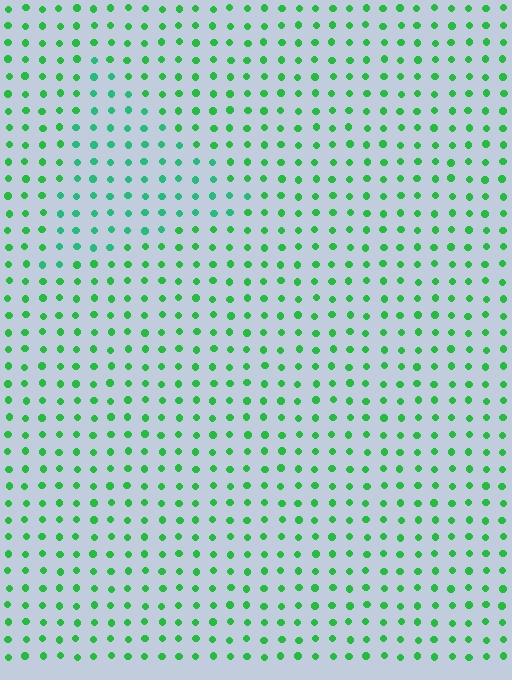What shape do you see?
I see a triangle.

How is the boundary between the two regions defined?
The boundary is defined purely by a slight shift in hue (about 24 degrees). Spacing, size, and orientation are identical on both sides.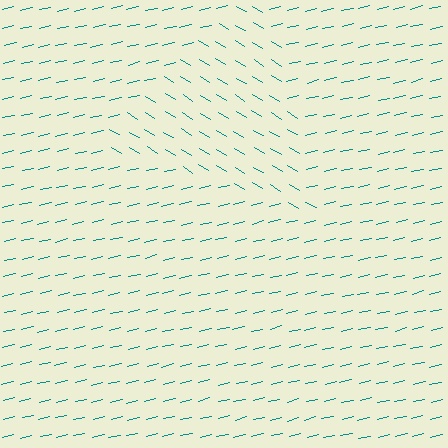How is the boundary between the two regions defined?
The boundary is defined purely by a change in line orientation (approximately 45 degrees difference). All lines are the same color and thickness.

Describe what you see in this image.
The image is filled with small teal line segments. A triangle region in the image has lines oriented differently from the surrounding lines, creating a visible texture boundary.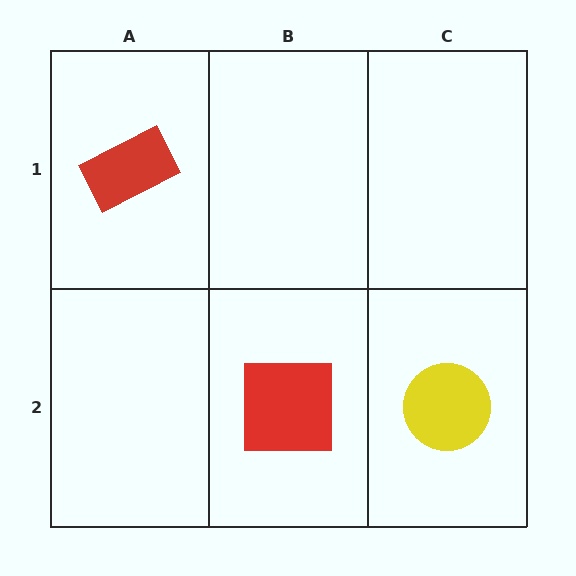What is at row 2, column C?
A yellow circle.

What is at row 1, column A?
A red rectangle.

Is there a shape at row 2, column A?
No, that cell is empty.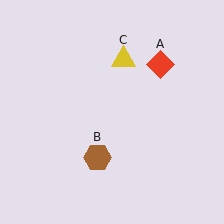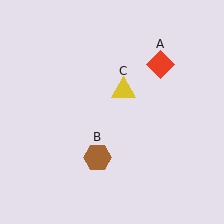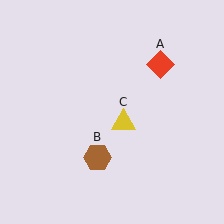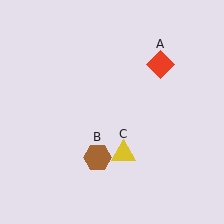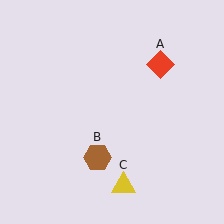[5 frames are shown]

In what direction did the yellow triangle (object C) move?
The yellow triangle (object C) moved down.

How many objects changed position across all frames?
1 object changed position: yellow triangle (object C).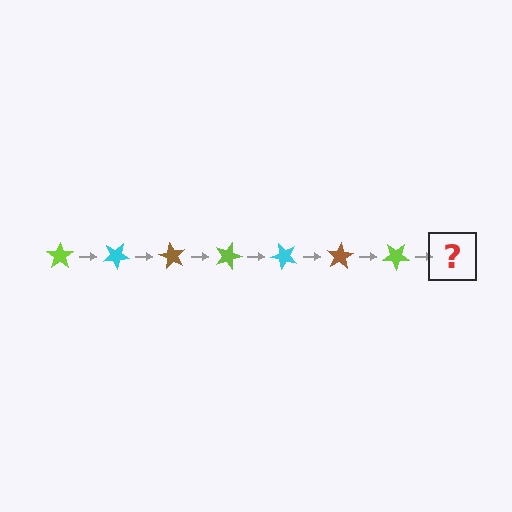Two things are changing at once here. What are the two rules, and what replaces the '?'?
The two rules are that it rotates 30 degrees each step and the color cycles through lime, cyan, and brown. The '?' should be a cyan star, rotated 210 degrees from the start.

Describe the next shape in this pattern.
It should be a cyan star, rotated 210 degrees from the start.